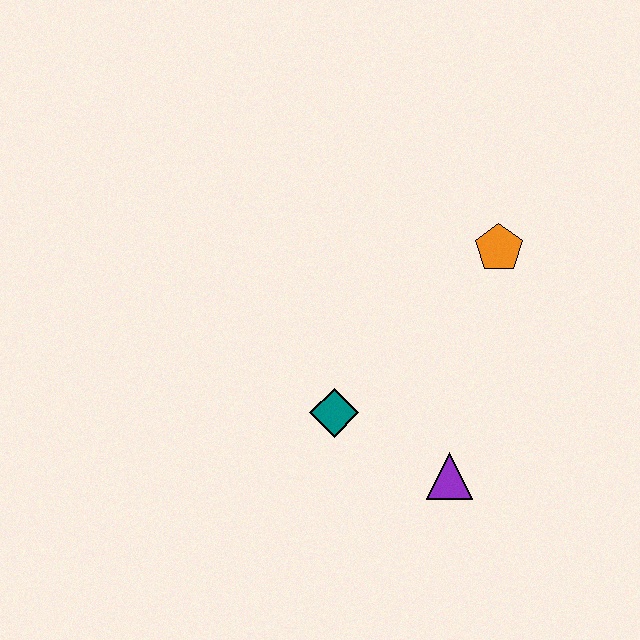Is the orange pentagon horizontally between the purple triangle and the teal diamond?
No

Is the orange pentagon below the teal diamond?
No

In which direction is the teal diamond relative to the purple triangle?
The teal diamond is to the left of the purple triangle.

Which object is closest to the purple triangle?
The teal diamond is closest to the purple triangle.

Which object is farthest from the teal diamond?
The orange pentagon is farthest from the teal diamond.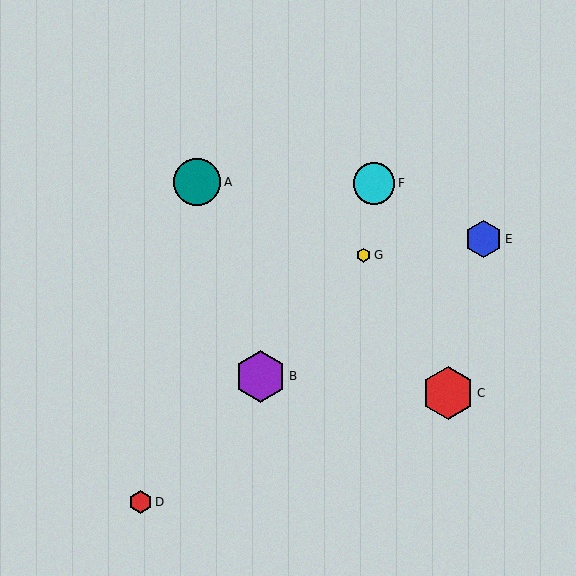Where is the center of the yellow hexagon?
The center of the yellow hexagon is at (364, 255).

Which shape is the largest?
The red hexagon (labeled C) is the largest.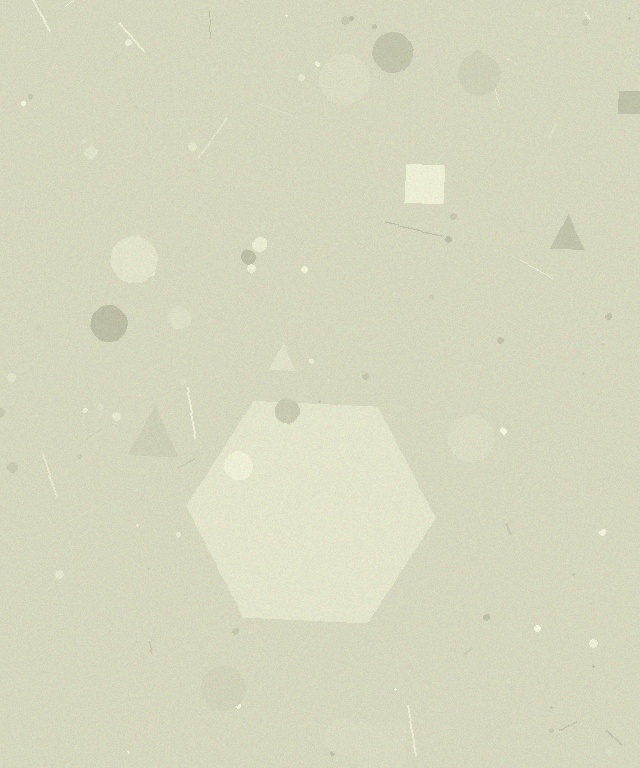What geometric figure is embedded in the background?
A hexagon is embedded in the background.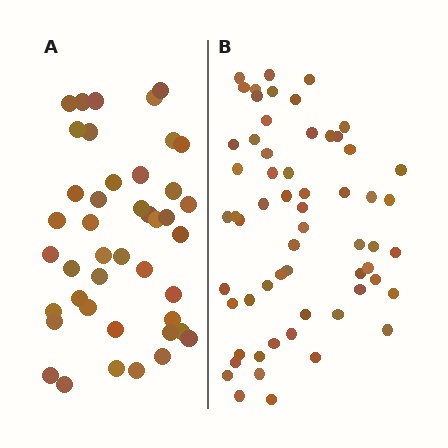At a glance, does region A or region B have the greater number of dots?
Region B (the right region) has more dots.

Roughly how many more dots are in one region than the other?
Region B has approximately 15 more dots than region A.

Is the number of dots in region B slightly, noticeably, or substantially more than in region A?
Region B has noticeably more, but not dramatically so. The ratio is roughly 1.4 to 1.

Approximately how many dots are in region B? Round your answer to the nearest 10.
About 60 dots.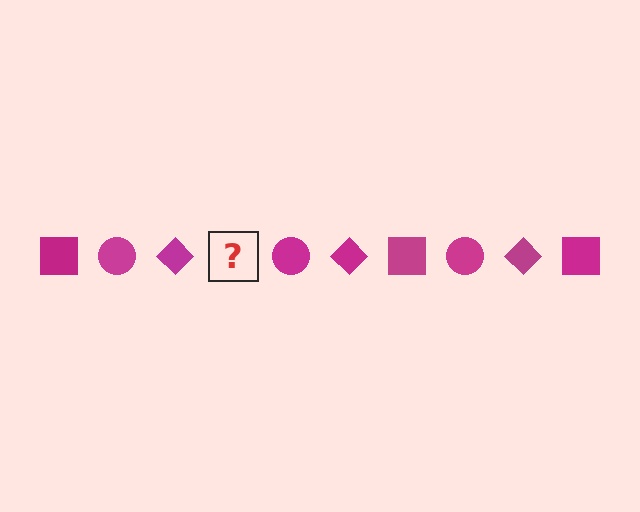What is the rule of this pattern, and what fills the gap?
The rule is that the pattern cycles through square, circle, diamond shapes in magenta. The gap should be filled with a magenta square.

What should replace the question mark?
The question mark should be replaced with a magenta square.